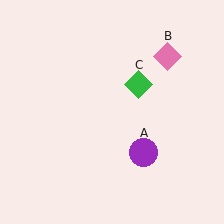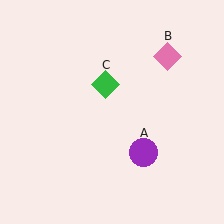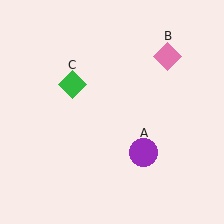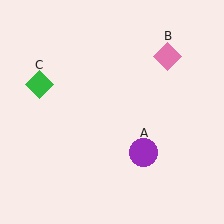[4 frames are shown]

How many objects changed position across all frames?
1 object changed position: green diamond (object C).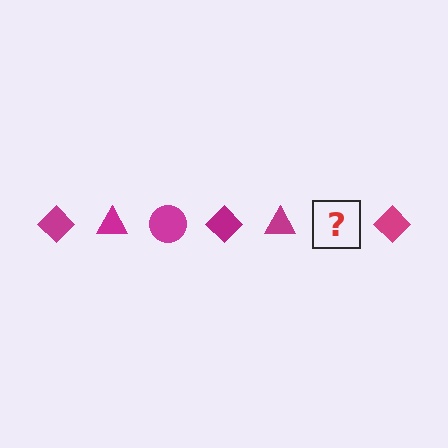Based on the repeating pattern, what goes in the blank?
The blank should be a magenta circle.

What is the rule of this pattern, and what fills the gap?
The rule is that the pattern cycles through diamond, triangle, circle shapes in magenta. The gap should be filled with a magenta circle.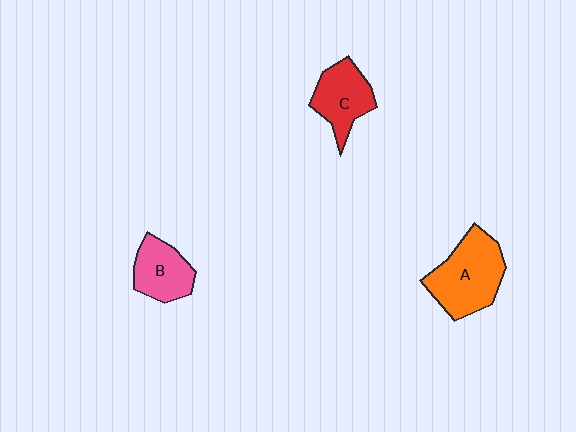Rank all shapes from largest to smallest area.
From largest to smallest: A (orange), C (red), B (pink).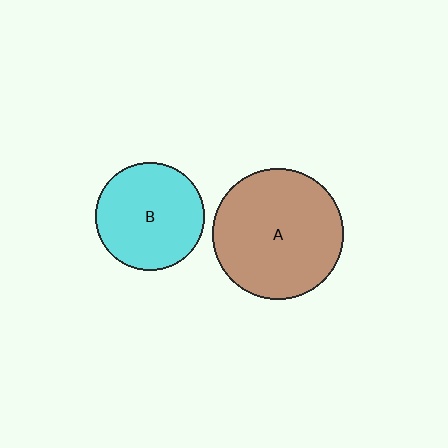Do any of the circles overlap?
No, none of the circles overlap.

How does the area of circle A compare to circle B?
Approximately 1.5 times.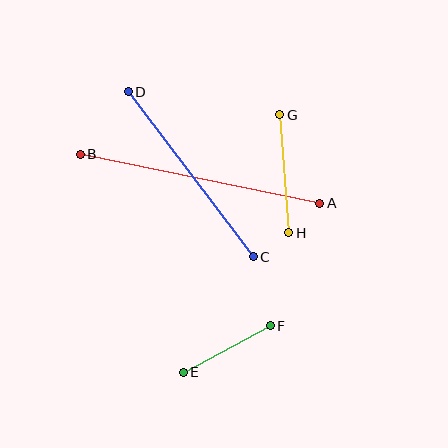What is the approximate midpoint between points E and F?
The midpoint is at approximately (227, 349) pixels.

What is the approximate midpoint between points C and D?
The midpoint is at approximately (191, 174) pixels.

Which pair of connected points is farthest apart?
Points A and B are farthest apart.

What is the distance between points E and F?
The distance is approximately 99 pixels.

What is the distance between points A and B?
The distance is approximately 245 pixels.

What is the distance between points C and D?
The distance is approximately 207 pixels.